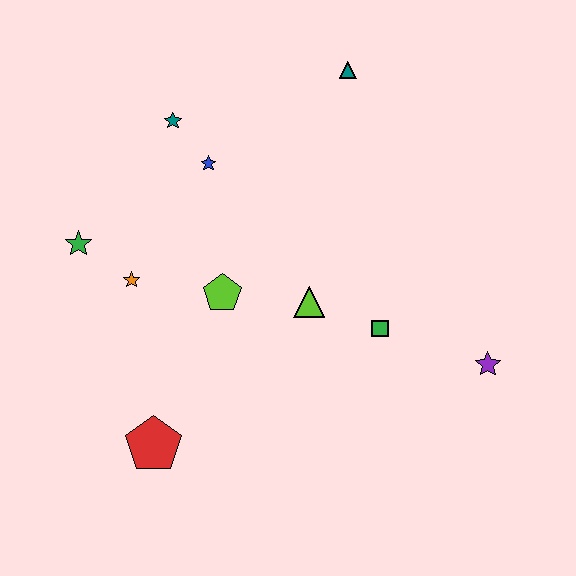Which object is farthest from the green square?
The green star is farthest from the green square.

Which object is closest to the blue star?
The teal star is closest to the blue star.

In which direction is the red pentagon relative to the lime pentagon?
The red pentagon is below the lime pentagon.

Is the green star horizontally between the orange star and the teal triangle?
No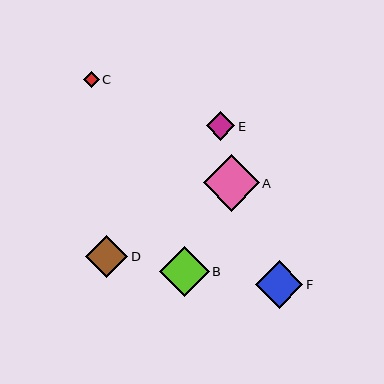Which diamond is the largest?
Diamond A is the largest with a size of approximately 56 pixels.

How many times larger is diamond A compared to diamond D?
Diamond A is approximately 1.3 times the size of diamond D.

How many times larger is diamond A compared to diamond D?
Diamond A is approximately 1.3 times the size of diamond D.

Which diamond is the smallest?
Diamond C is the smallest with a size of approximately 16 pixels.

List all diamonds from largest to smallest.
From largest to smallest: A, B, F, D, E, C.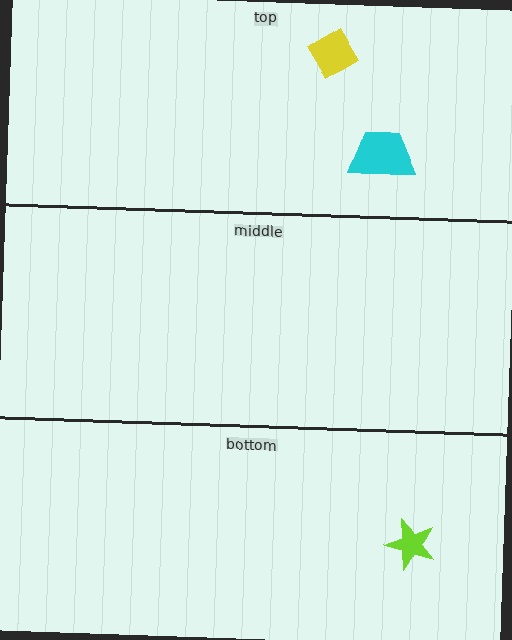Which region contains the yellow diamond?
The top region.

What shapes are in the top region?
The yellow diamond, the cyan trapezoid.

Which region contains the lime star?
The bottom region.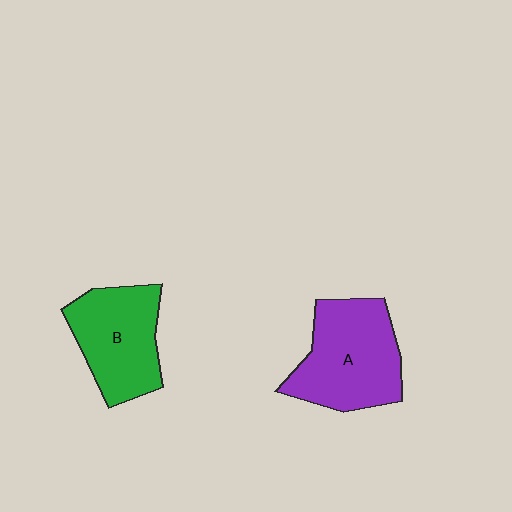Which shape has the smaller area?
Shape B (green).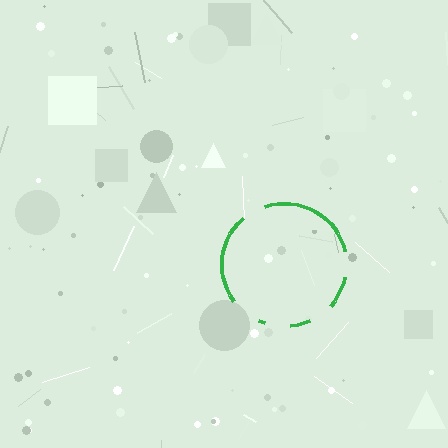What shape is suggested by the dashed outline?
The dashed outline suggests a circle.